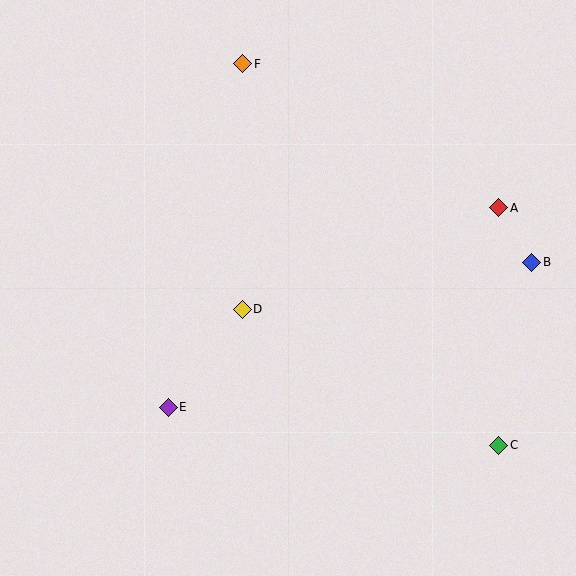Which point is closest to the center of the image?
Point D at (242, 309) is closest to the center.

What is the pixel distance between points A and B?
The distance between A and B is 64 pixels.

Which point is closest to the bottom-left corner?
Point E is closest to the bottom-left corner.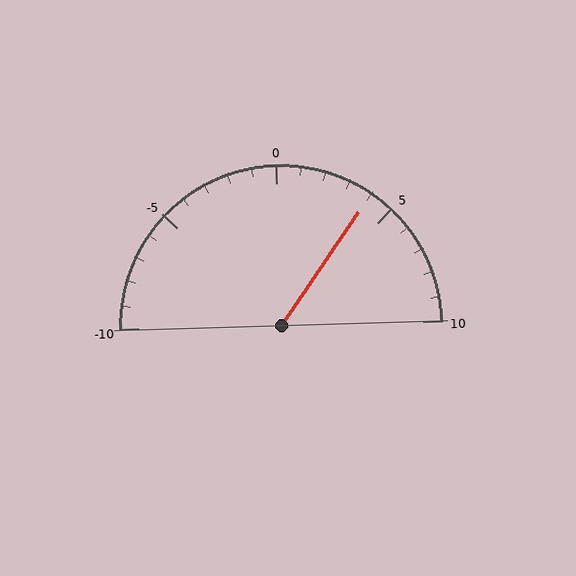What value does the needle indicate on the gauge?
The needle indicates approximately 4.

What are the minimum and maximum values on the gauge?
The gauge ranges from -10 to 10.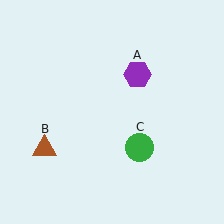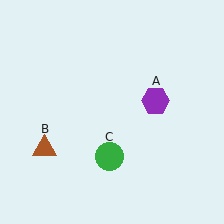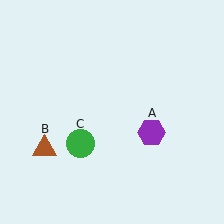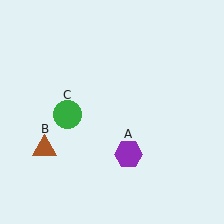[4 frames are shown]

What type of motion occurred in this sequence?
The purple hexagon (object A), green circle (object C) rotated clockwise around the center of the scene.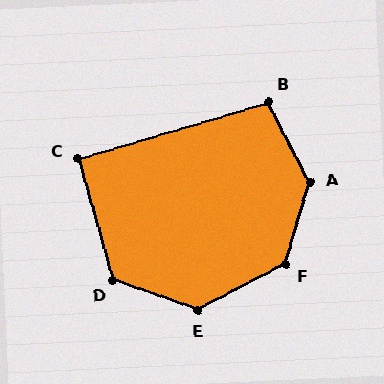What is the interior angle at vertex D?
Approximately 126 degrees (obtuse).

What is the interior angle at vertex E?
Approximately 133 degrees (obtuse).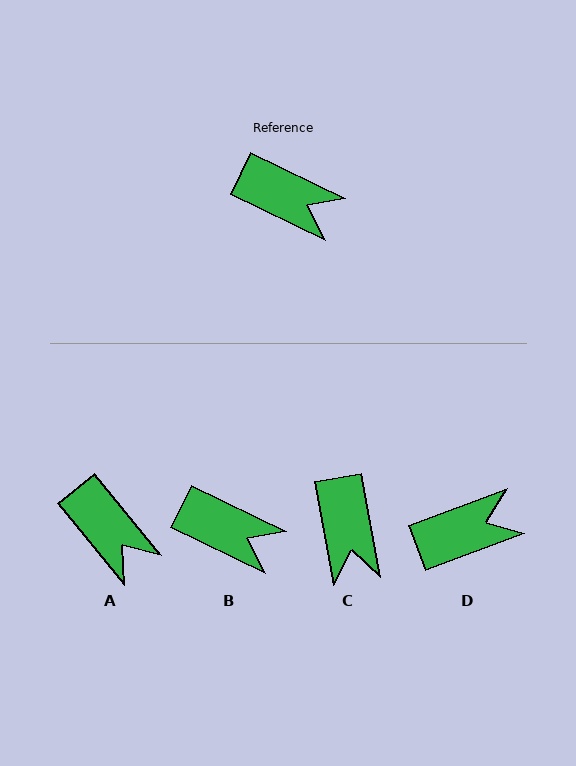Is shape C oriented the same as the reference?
No, it is off by about 54 degrees.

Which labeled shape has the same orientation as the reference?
B.